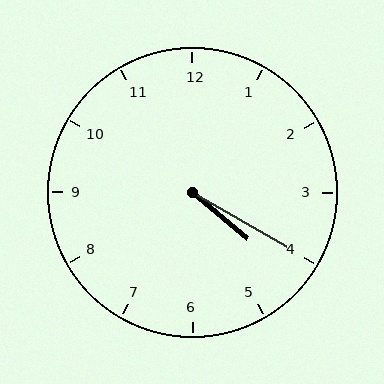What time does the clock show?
4:20.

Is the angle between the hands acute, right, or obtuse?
It is acute.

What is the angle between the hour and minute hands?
Approximately 10 degrees.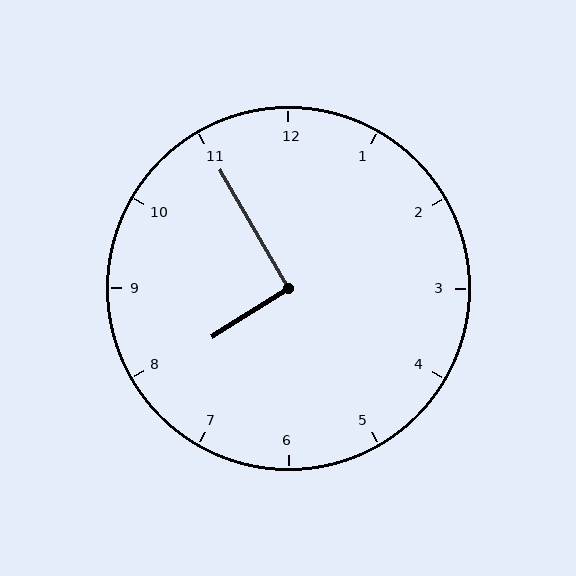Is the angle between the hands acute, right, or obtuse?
It is right.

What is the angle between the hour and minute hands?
Approximately 92 degrees.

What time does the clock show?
7:55.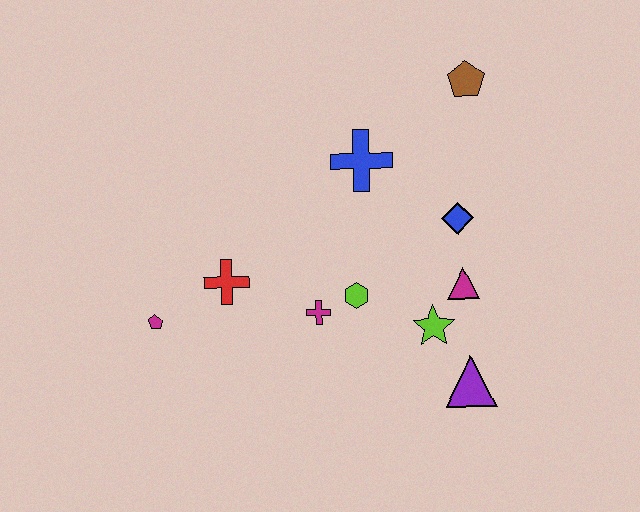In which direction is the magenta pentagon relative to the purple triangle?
The magenta pentagon is to the left of the purple triangle.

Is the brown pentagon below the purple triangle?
No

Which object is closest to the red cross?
The magenta pentagon is closest to the red cross.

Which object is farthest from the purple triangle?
The magenta pentagon is farthest from the purple triangle.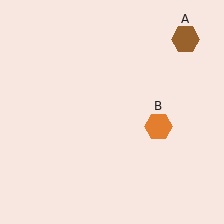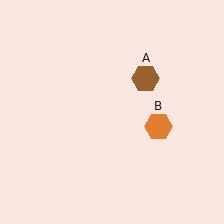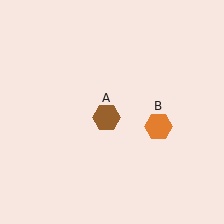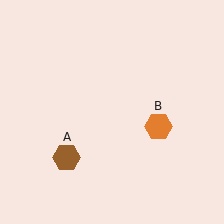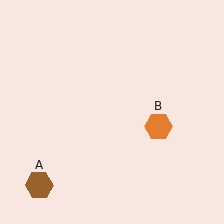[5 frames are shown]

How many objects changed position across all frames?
1 object changed position: brown hexagon (object A).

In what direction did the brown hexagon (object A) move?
The brown hexagon (object A) moved down and to the left.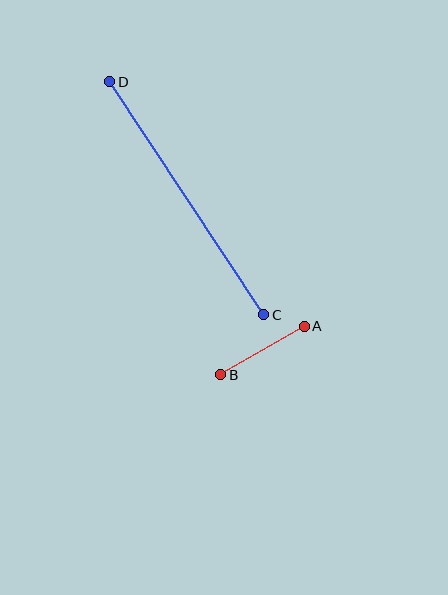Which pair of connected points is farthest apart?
Points C and D are farthest apart.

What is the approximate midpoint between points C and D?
The midpoint is at approximately (187, 198) pixels.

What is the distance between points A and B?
The distance is approximately 96 pixels.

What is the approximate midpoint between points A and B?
The midpoint is at approximately (263, 351) pixels.